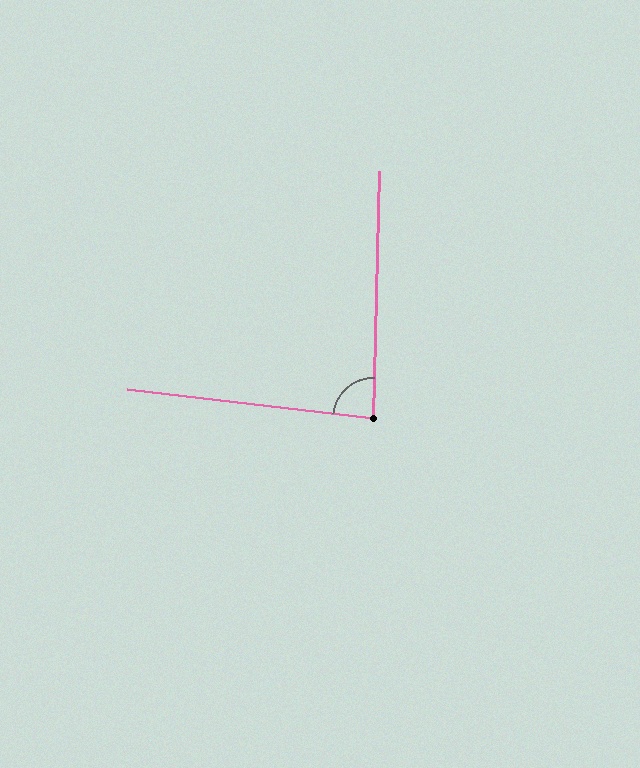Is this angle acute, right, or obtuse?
It is acute.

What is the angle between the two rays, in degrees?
Approximately 85 degrees.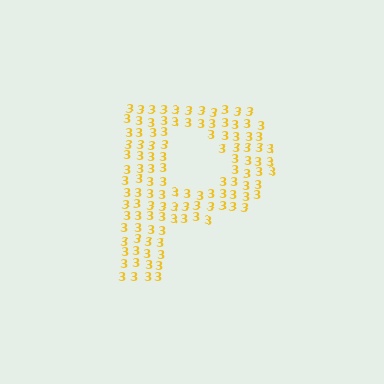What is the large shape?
The large shape is the letter P.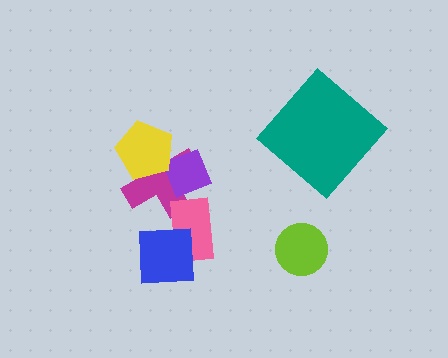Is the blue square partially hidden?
No, no other shape covers it.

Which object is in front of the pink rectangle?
The blue square is in front of the pink rectangle.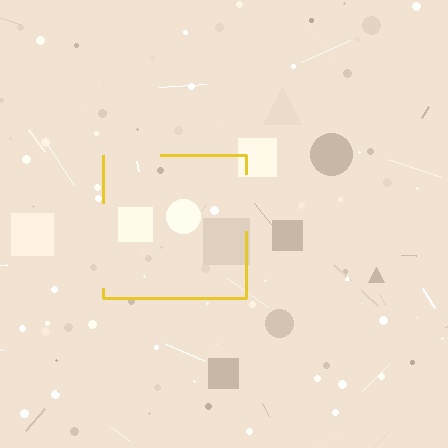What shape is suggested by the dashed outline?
The dashed outline suggests a square.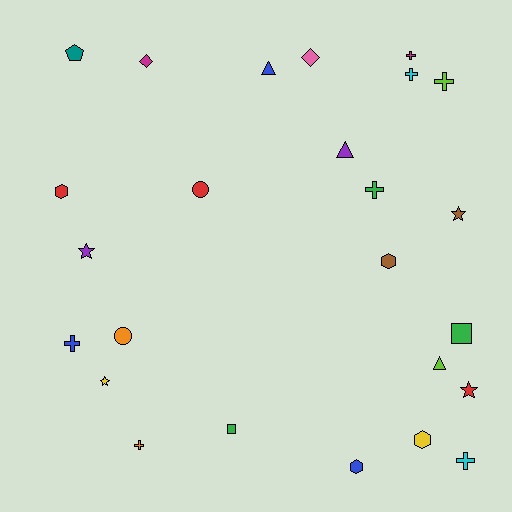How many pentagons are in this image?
There is 1 pentagon.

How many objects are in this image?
There are 25 objects.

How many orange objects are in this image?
There are 2 orange objects.